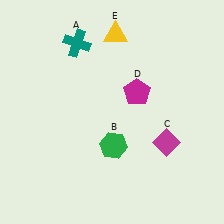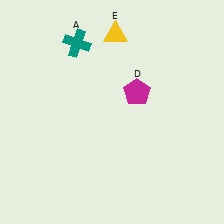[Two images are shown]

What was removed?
The green hexagon (B), the magenta diamond (C) were removed in Image 2.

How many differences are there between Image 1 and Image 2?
There are 2 differences between the two images.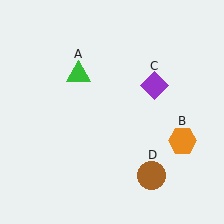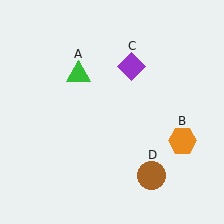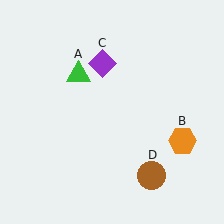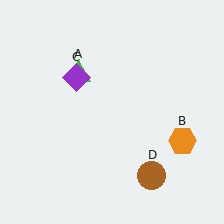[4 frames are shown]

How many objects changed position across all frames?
1 object changed position: purple diamond (object C).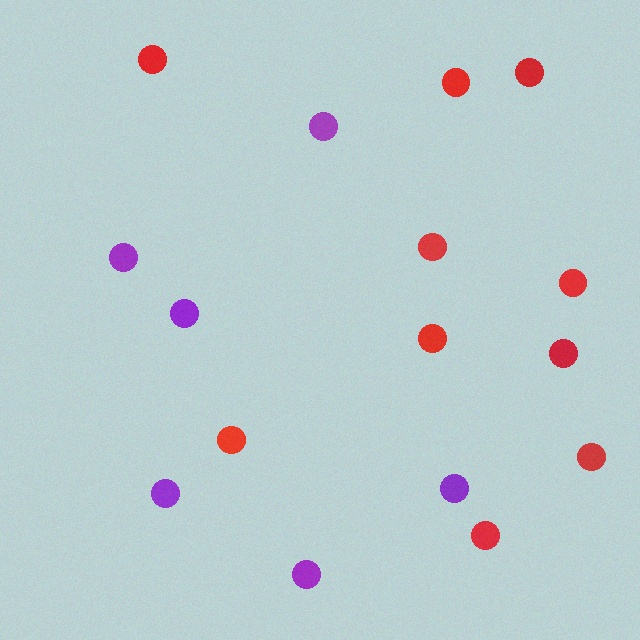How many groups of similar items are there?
There are 2 groups: one group of red circles (10) and one group of purple circles (6).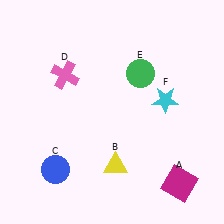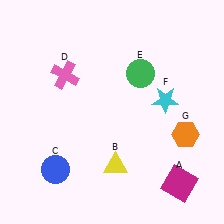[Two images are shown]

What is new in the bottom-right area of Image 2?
An orange hexagon (G) was added in the bottom-right area of Image 2.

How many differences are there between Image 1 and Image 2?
There is 1 difference between the two images.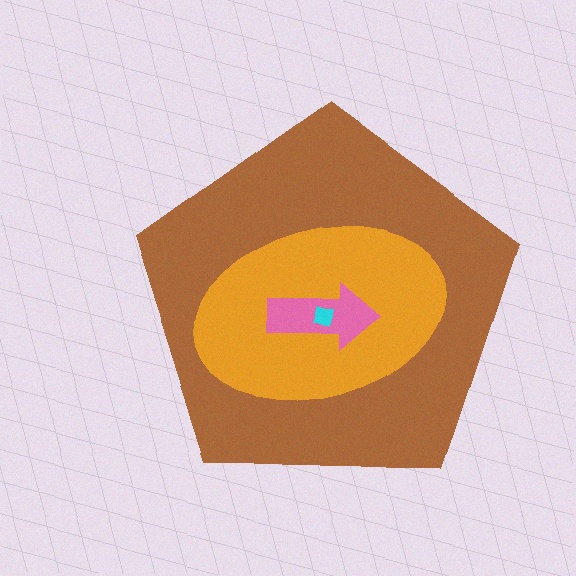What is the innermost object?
The cyan square.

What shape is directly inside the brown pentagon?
The orange ellipse.